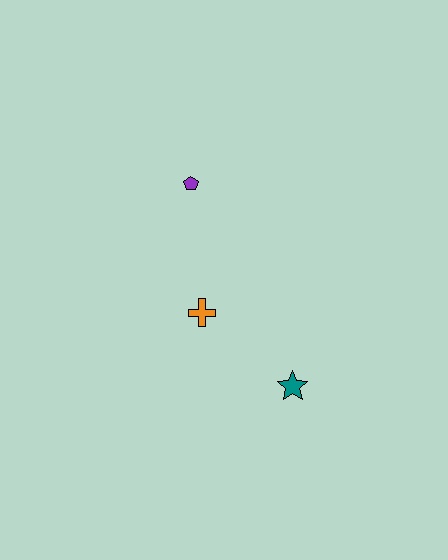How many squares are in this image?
There are no squares.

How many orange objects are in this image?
There is 1 orange object.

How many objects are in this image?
There are 3 objects.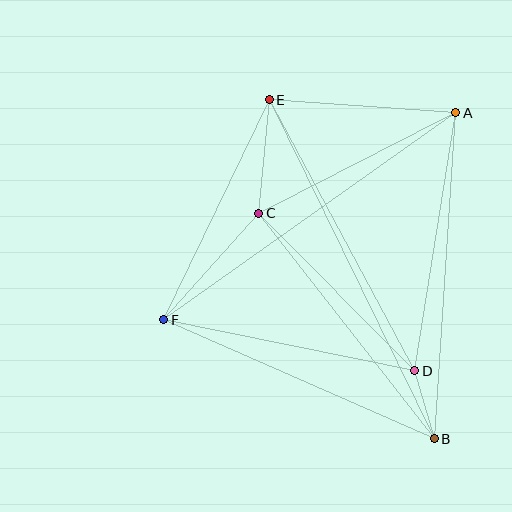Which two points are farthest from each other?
Points B and E are farthest from each other.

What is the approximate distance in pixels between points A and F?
The distance between A and F is approximately 358 pixels.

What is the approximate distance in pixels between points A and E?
The distance between A and E is approximately 187 pixels.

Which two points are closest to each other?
Points B and D are closest to each other.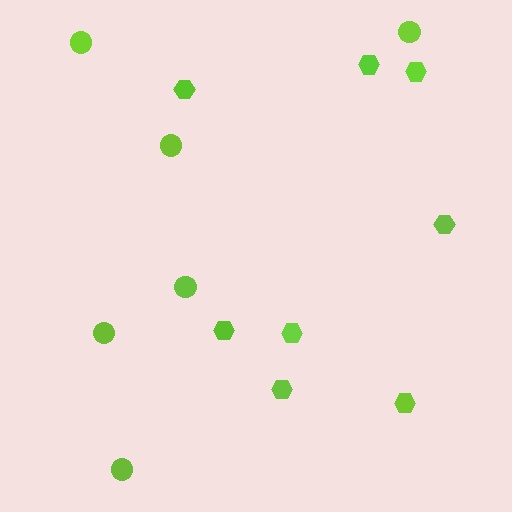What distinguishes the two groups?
There are 2 groups: one group of hexagons (8) and one group of circles (6).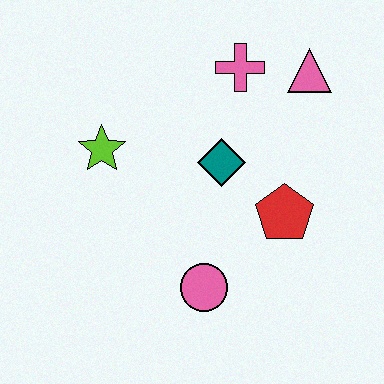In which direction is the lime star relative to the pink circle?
The lime star is above the pink circle.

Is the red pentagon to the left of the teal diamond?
No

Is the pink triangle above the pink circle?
Yes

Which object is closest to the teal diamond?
The red pentagon is closest to the teal diamond.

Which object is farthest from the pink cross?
The pink circle is farthest from the pink cross.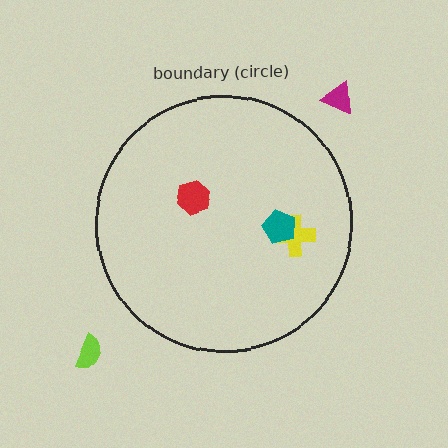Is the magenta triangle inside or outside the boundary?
Outside.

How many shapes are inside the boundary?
3 inside, 2 outside.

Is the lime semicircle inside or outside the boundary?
Outside.